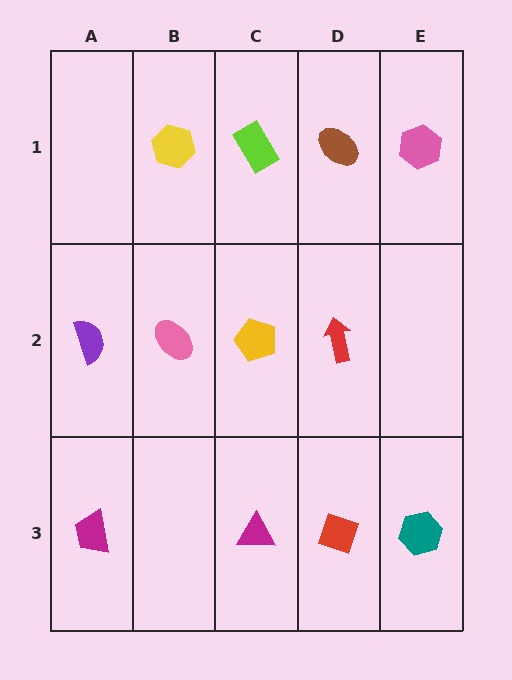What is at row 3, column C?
A magenta triangle.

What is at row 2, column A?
A purple semicircle.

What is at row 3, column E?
A teal hexagon.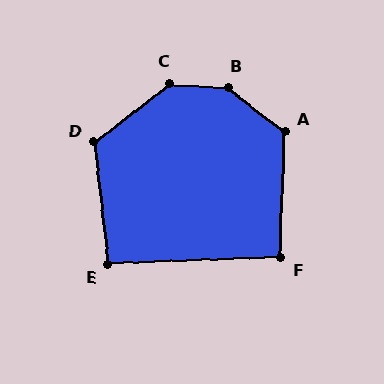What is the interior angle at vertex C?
Approximately 139 degrees (obtuse).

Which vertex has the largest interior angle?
B, at approximately 146 degrees.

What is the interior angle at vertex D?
Approximately 121 degrees (obtuse).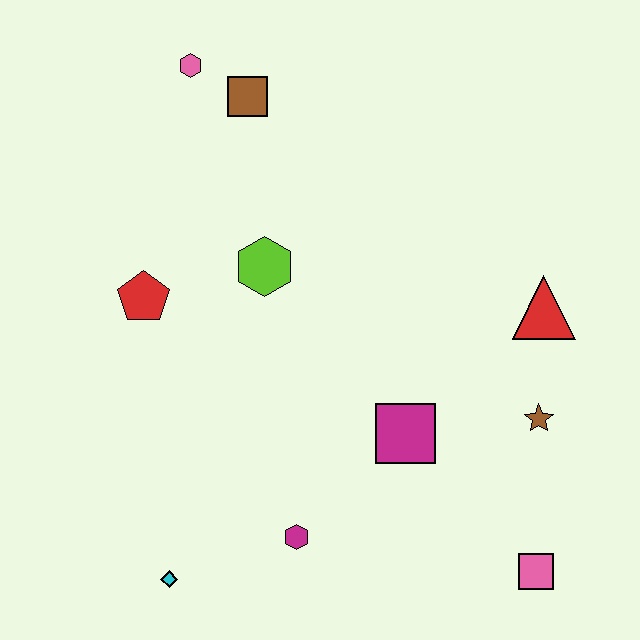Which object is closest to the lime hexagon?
The red pentagon is closest to the lime hexagon.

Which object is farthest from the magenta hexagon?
The pink hexagon is farthest from the magenta hexagon.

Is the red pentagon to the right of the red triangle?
No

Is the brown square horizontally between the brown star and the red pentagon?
Yes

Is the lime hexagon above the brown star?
Yes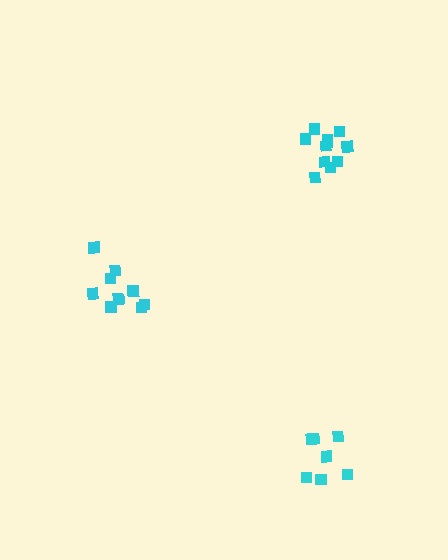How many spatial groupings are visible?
There are 3 spatial groupings.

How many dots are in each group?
Group 1: 7 dots, Group 2: 10 dots, Group 3: 11 dots (28 total).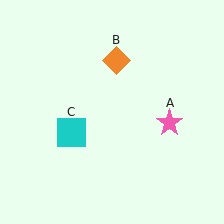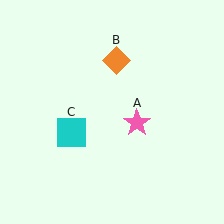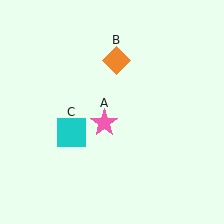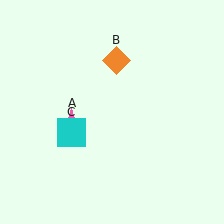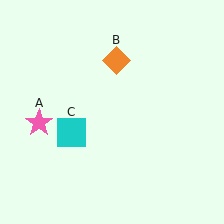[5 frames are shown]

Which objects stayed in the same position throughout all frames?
Orange diamond (object B) and cyan square (object C) remained stationary.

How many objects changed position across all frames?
1 object changed position: pink star (object A).